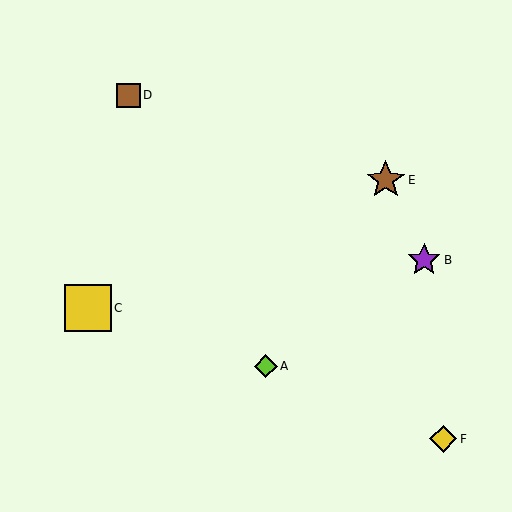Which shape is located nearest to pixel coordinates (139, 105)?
The brown square (labeled D) at (128, 95) is nearest to that location.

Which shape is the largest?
The yellow square (labeled C) is the largest.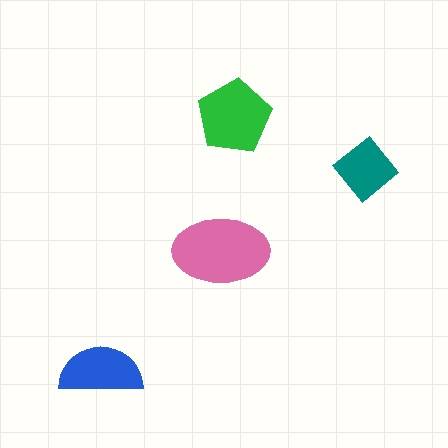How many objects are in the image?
There are 4 objects in the image.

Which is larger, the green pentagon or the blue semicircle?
The green pentagon.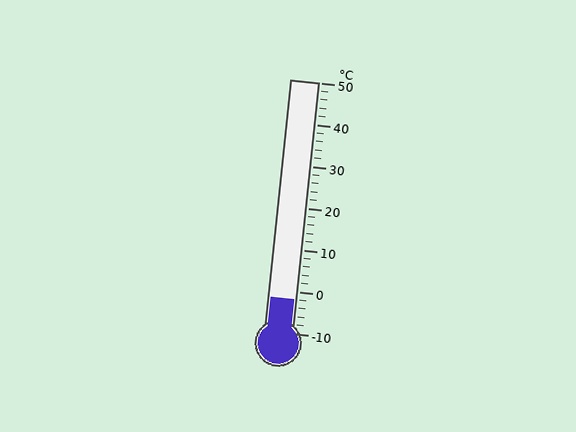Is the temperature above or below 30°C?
The temperature is below 30°C.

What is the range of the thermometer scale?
The thermometer scale ranges from -10°C to 50°C.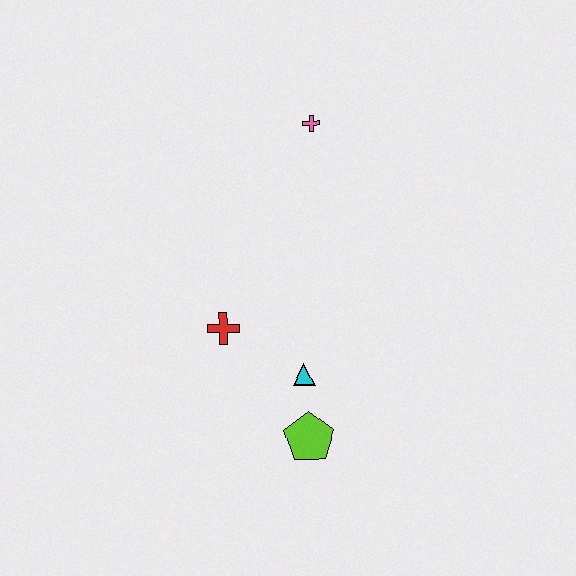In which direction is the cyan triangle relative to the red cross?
The cyan triangle is to the right of the red cross.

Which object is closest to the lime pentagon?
The cyan triangle is closest to the lime pentagon.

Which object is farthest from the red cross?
The pink cross is farthest from the red cross.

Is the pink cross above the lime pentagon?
Yes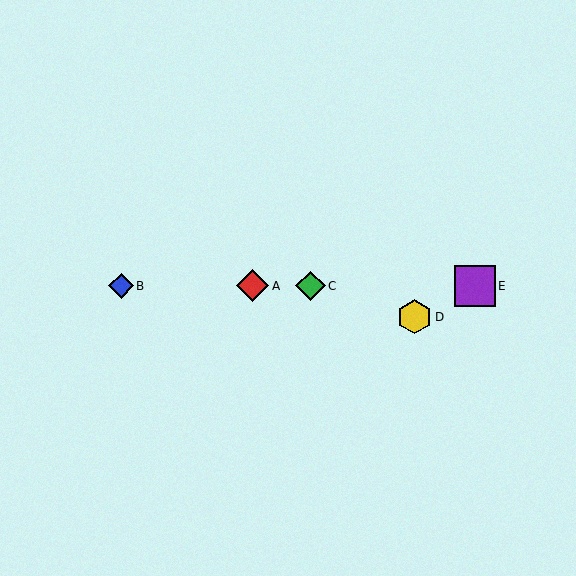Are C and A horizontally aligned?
Yes, both are at y≈286.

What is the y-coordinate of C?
Object C is at y≈286.